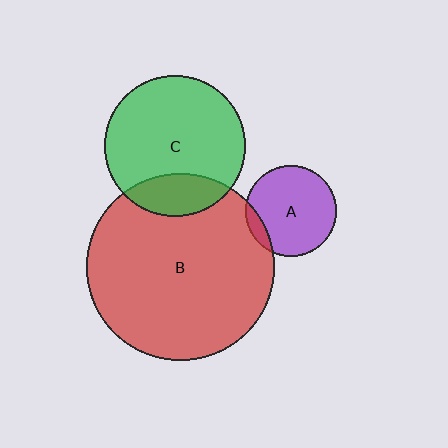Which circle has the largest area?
Circle B (red).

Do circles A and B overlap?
Yes.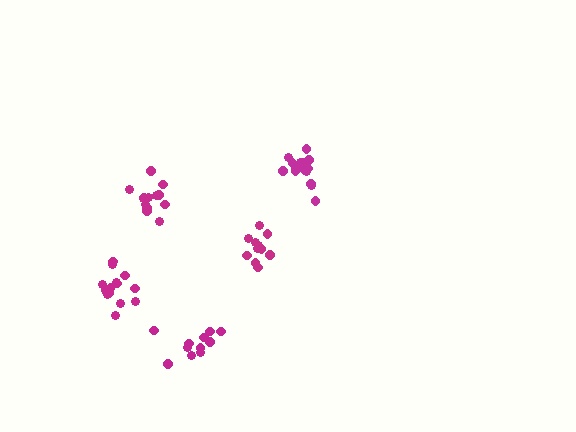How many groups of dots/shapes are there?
There are 5 groups.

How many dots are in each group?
Group 1: 15 dots, Group 2: 14 dots, Group 3: 16 dots, Group 4: 11 dots, Group 5: 11 dots (67 total).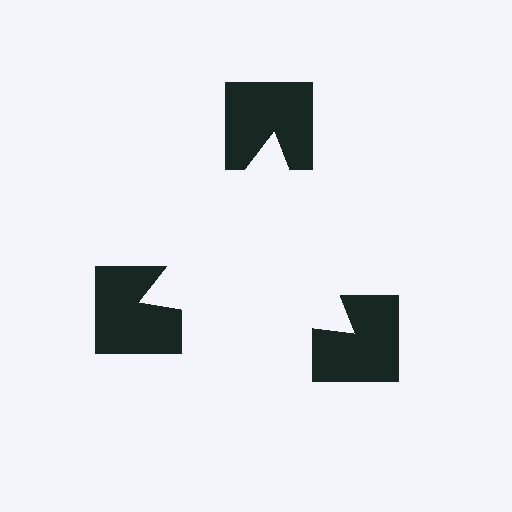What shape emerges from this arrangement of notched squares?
An illusory triangle — its edges are inferred from the aligned wedge cuts in the notched squares, not physically drawn.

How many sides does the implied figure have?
3 sides.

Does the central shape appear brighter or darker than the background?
It typically appears slightly brighter than the background, even though no actual brightness change is drawn.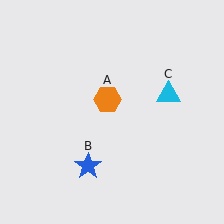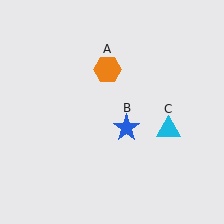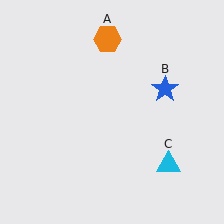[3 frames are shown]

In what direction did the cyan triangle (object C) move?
The cyan triangle (object C) moved down.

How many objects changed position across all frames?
3 objects changed position: orange hexagon (object A), blue star (object B), cyan triangle (object C).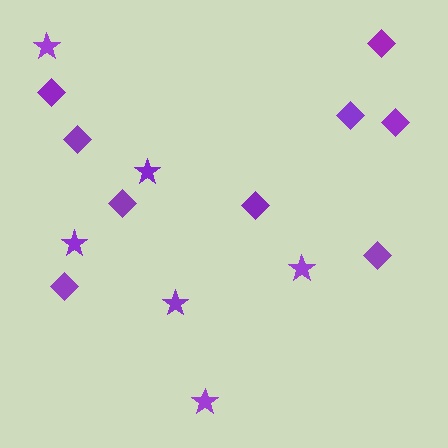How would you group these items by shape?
There are 2 groups: one group of stars (6) and one group of diamonds (9).